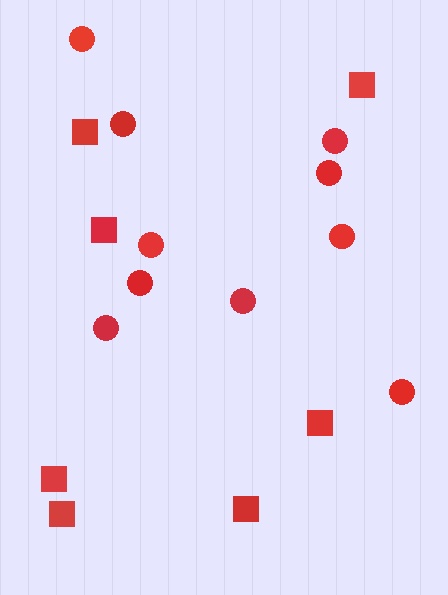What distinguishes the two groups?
There are 2 groups: one group of squares (7) and one group of circles (10).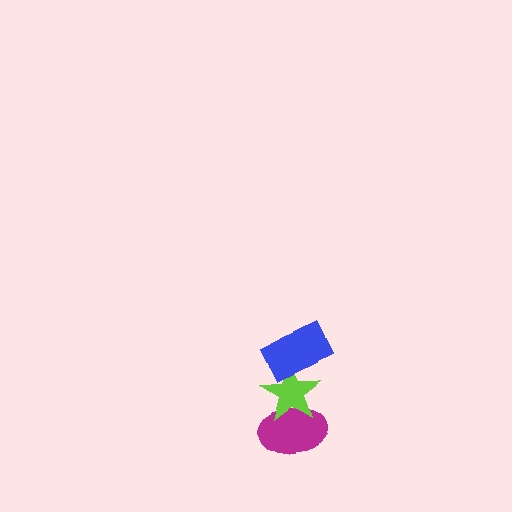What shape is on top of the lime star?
The blue rectangle is on top of the lime star.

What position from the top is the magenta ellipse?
The magenta ellipse is 3rd from the top.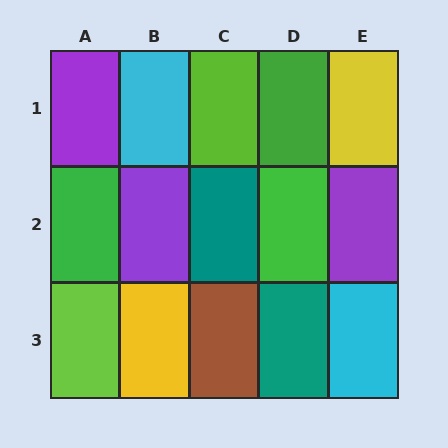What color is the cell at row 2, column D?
Green.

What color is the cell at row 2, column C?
Teal.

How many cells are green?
3 cells are green.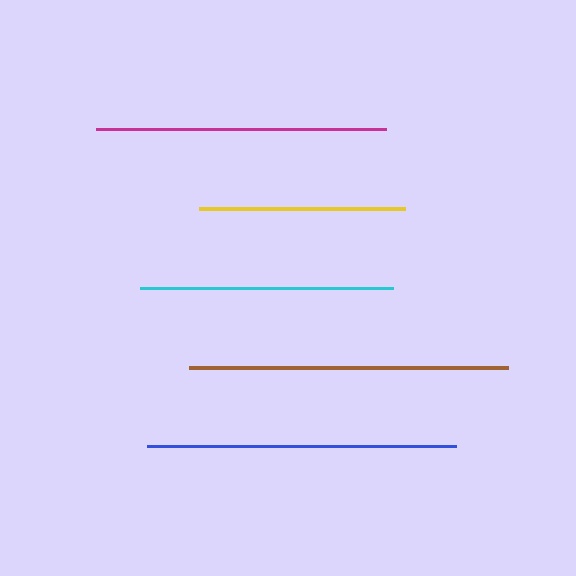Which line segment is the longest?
The brown line is the longest at approximately 318 pixels.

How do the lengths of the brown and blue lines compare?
The brown and blue lines are approximately the same length.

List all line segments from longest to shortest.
From longest to shortest: brown, blue, magenta, cyan, yellow.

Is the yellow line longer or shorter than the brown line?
The brown line is longer than the yellow line.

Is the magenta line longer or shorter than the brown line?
The brown line is longer than the magenta line.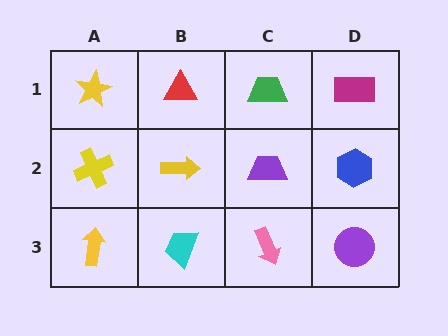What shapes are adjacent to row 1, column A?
A yellow cross (row 2, column A), a red triangle (row 1, column B).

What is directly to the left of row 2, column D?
A purple trapezoid.